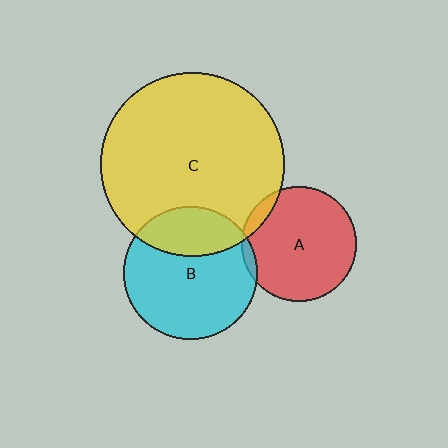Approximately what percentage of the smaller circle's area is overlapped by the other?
Approximately 30%.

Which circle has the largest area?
Circle C (yellow).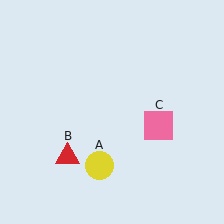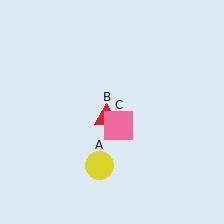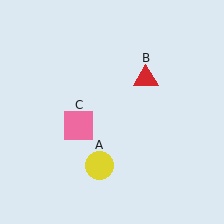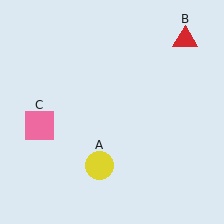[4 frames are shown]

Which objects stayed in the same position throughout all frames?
Yellow circle (object A) remained stationary.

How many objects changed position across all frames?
2 objects changed position: red triangle (object B), pink square (object C).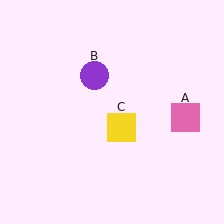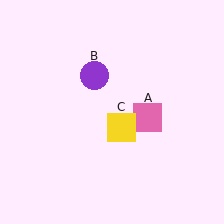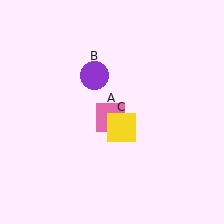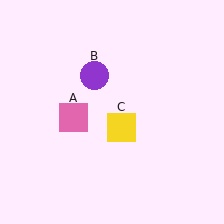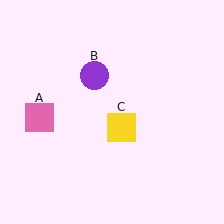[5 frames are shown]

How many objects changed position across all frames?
1 object changed position: pink square (object A).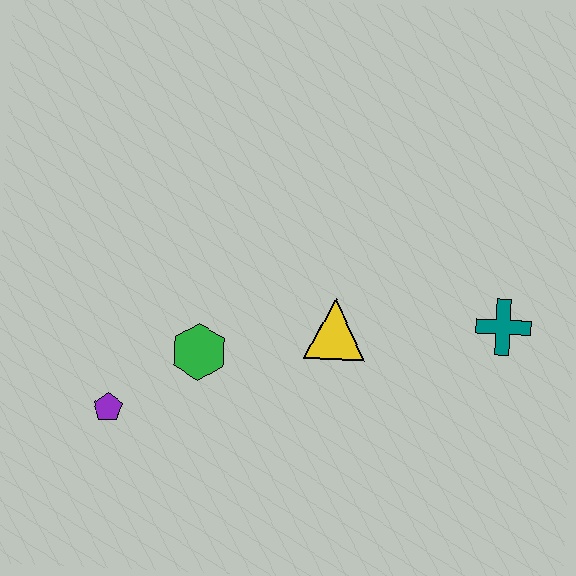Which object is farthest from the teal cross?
The purple pentagon is farthest from the teal cross.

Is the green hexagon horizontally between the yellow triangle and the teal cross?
No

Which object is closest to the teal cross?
The yellow triangle is closest to the teal cross.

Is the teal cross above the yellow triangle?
Yes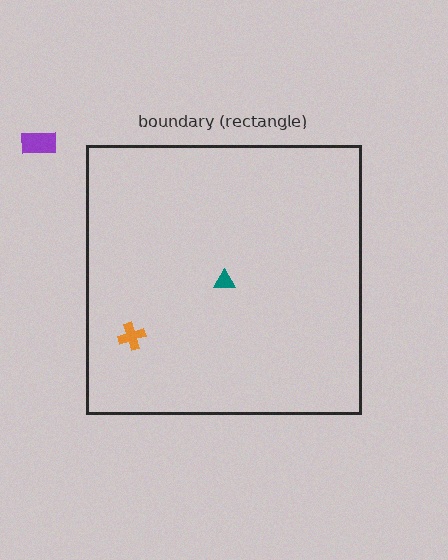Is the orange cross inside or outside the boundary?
Inside.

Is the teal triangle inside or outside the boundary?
Inside.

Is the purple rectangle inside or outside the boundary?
Outside.